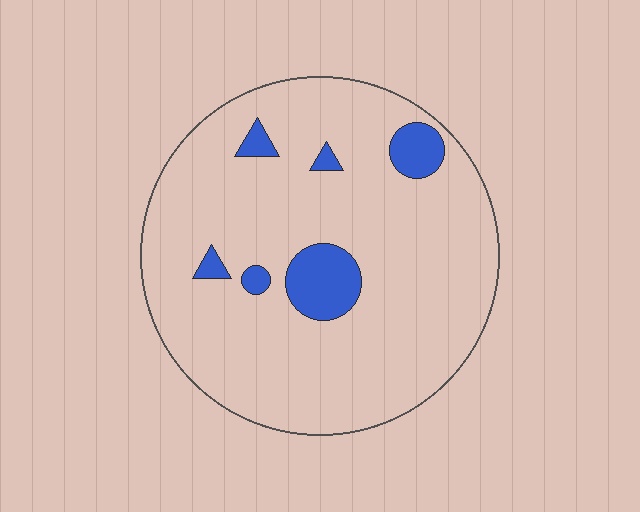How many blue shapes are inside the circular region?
6.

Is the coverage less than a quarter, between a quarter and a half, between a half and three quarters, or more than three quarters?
Less than a quarter.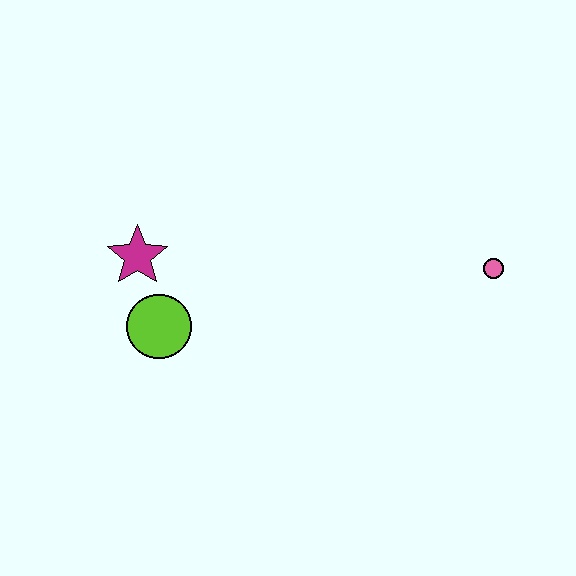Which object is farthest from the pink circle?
The magenta star is farthest from the pink circle.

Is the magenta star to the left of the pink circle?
Yes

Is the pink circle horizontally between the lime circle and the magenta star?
No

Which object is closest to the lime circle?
The magenta star is closest to the lime circle.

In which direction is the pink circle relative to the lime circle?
The pink circle is to the right of the lime circle.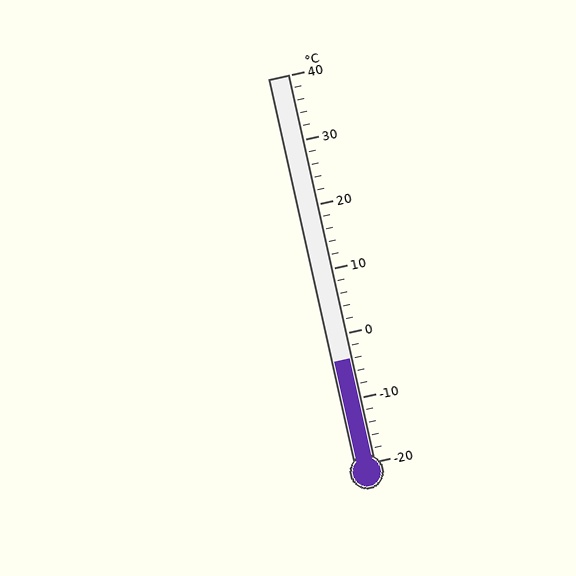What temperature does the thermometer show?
The thermometer shows approximately -4°C.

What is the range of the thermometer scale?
The thermometer scale ranges from -20°C to 40°C.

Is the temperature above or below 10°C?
The temperature is below 10°C.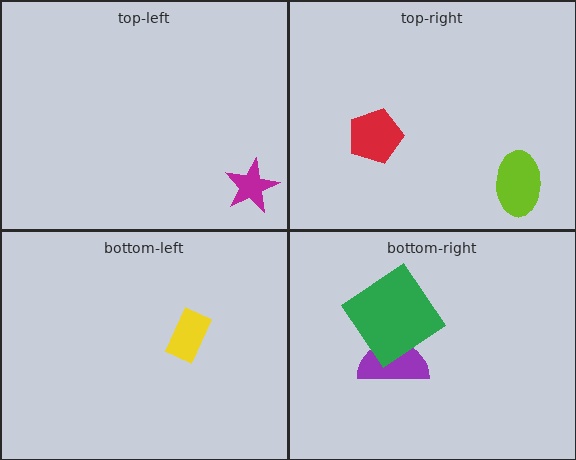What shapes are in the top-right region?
The lime ellipse, the red pentagon.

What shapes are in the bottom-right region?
The purple semicircle, the green diamond.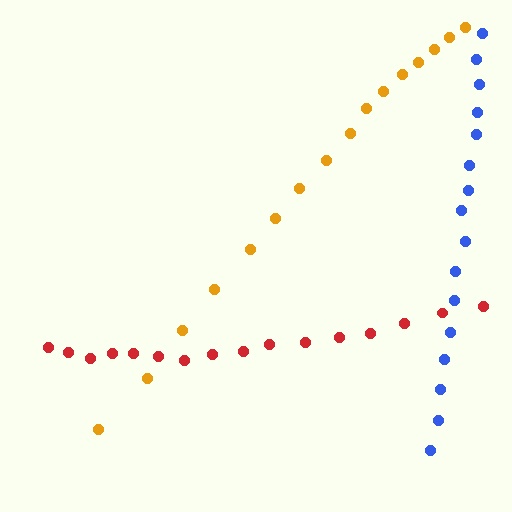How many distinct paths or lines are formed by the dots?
There are 3 distinct paths.